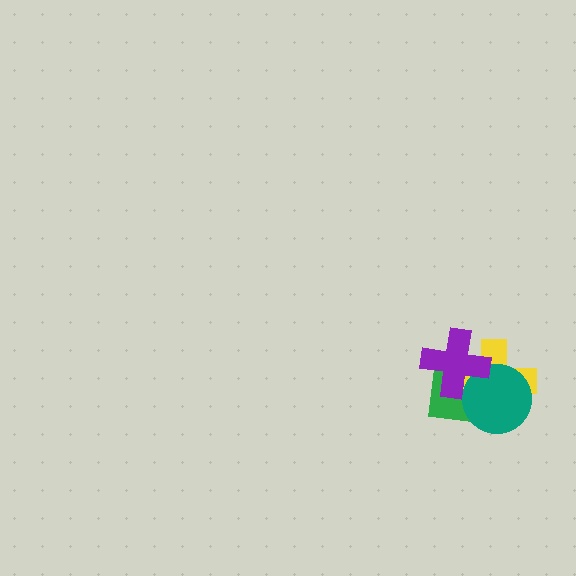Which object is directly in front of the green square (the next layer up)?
The yellow cross is directly in front of the green square.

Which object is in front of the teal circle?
The purple cross is in front of the teal circle.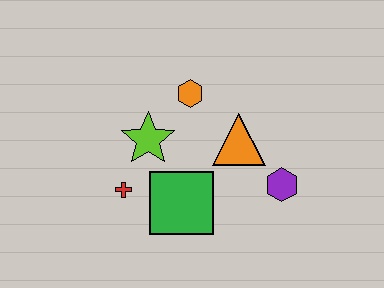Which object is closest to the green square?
The red cross is closest to the green square.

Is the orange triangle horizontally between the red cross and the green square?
No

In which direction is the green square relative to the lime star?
The green square is below the lime star.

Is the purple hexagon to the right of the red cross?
Yes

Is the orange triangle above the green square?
Yes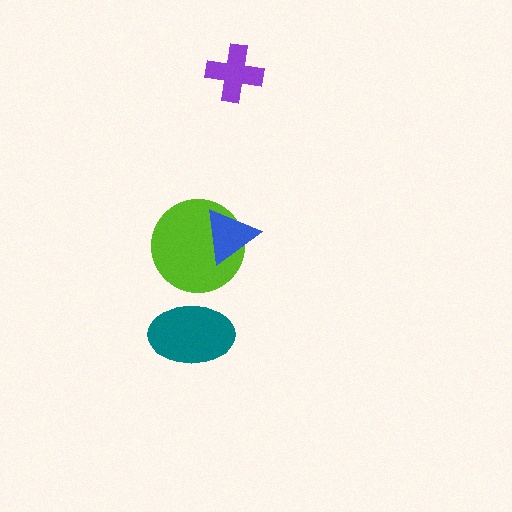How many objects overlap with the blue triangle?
1 object overlaps with the blue triangle.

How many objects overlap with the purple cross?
0 objects overlap with the purple cross.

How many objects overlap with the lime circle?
1 object overlaps with the lime circle.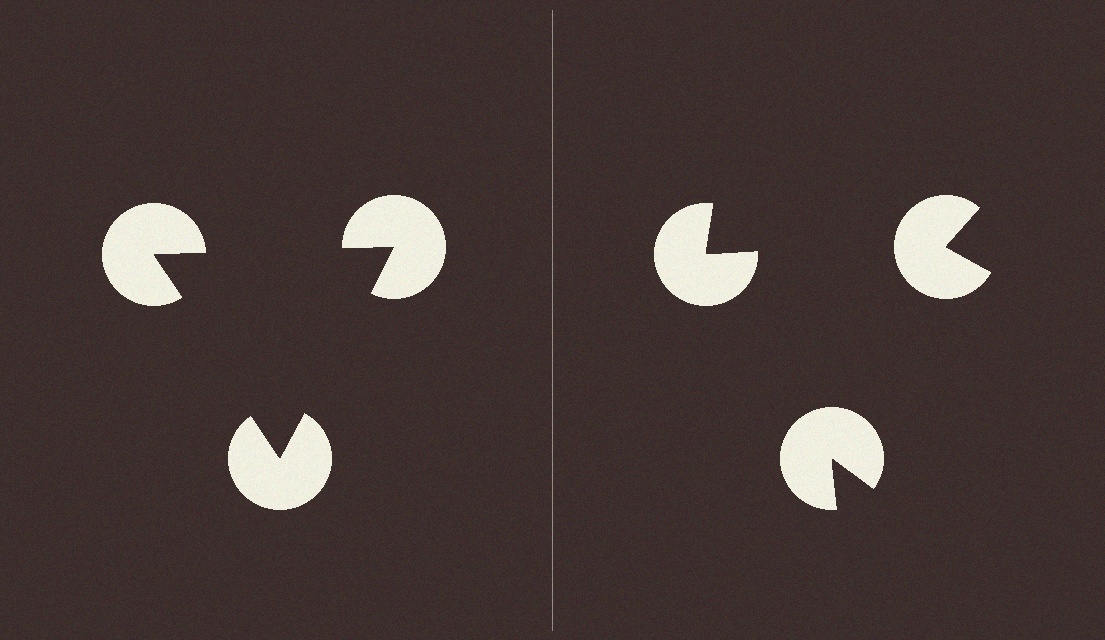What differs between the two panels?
The pac-man discs are positioned identically on both sides; only the wedge orientations differ. On the left they align to a triangle; on the right they are misaligned.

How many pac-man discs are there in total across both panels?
6 — 3 on each side.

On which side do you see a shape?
An illusory triangle appears on the left side. On the right side the wedge cuts are rotated, so no coherent shape forms.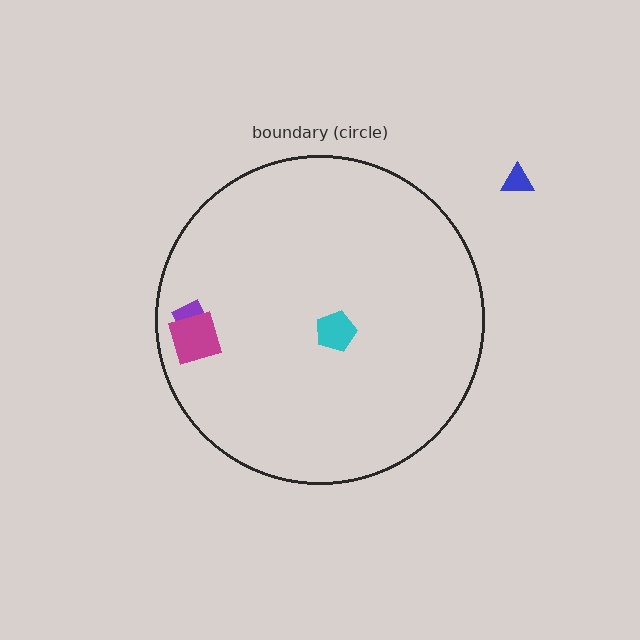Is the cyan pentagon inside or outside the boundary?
Inside.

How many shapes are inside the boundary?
3 inside, 1 outside.